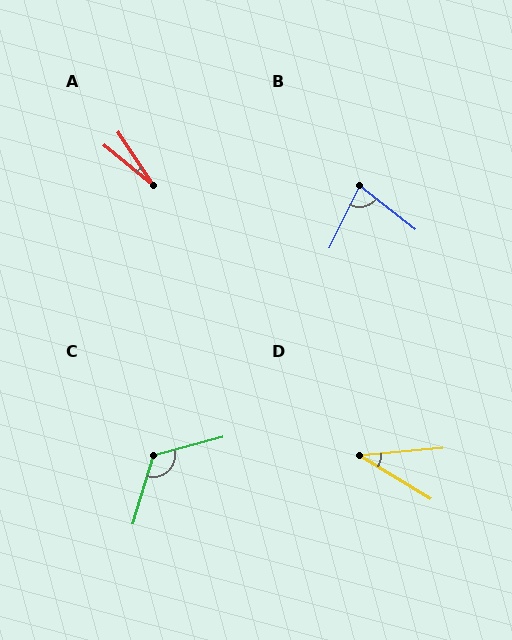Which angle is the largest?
C, at approximately 122 degrees.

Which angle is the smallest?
A, at approximately 17 degrees.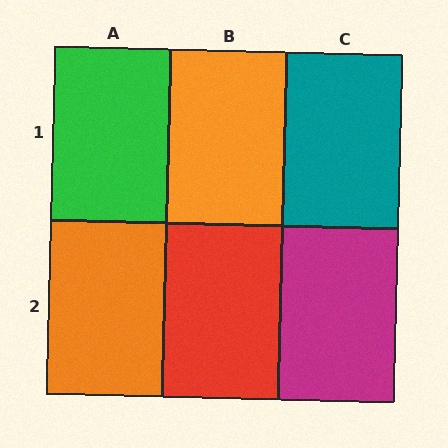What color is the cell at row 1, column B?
Orange.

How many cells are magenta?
1 cell is magenta.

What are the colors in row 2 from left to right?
Orange, red, magenta.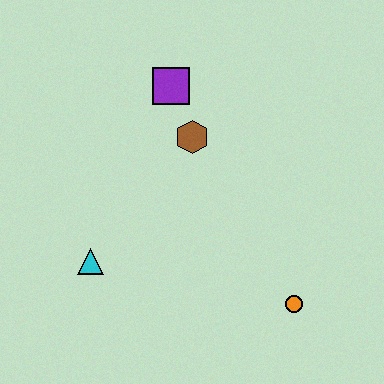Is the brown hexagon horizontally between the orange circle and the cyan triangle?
Yes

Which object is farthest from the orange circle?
The purple square is farthest from the orange circle.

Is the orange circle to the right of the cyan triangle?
Yes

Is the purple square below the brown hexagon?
No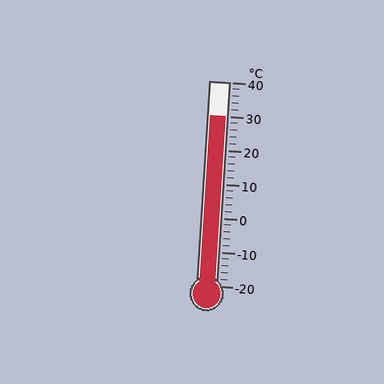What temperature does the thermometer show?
The thermometer shows approximately 30°C.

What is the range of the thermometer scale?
The thermometer scale ranges from -20°C to 40°C.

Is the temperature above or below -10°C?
The temperature is above -10°C.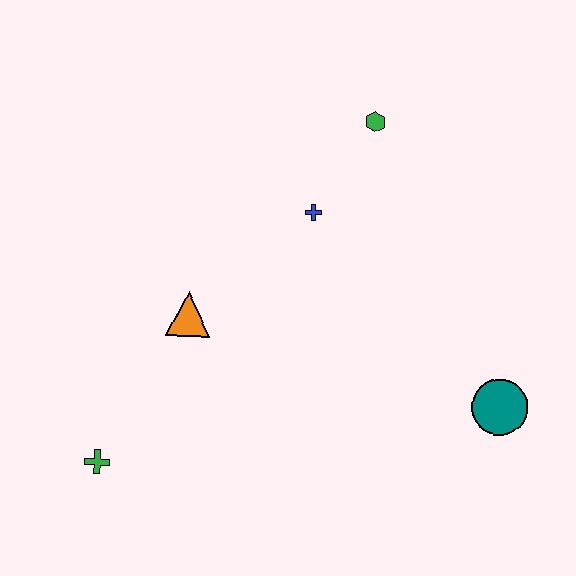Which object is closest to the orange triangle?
The blue cross is closest to the orange triangle.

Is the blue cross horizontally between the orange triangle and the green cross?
No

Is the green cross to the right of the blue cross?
No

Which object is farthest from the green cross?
The green hexagon is farthest from the green cross.